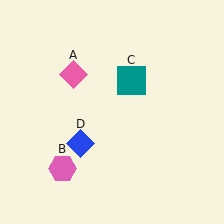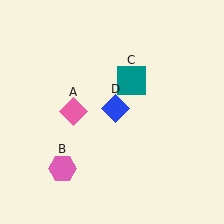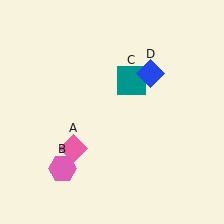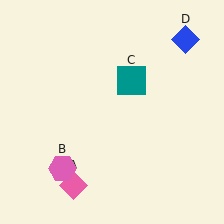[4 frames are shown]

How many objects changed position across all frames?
2 objects changed position: pink diamond (object A), blue diamond (object D).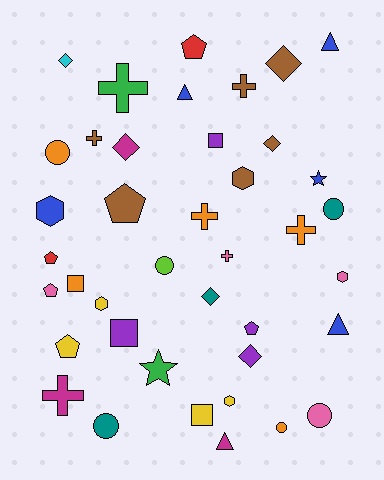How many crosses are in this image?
There are 7 crosses.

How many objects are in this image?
There are 40 objects.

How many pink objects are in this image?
There are 4 pink objects.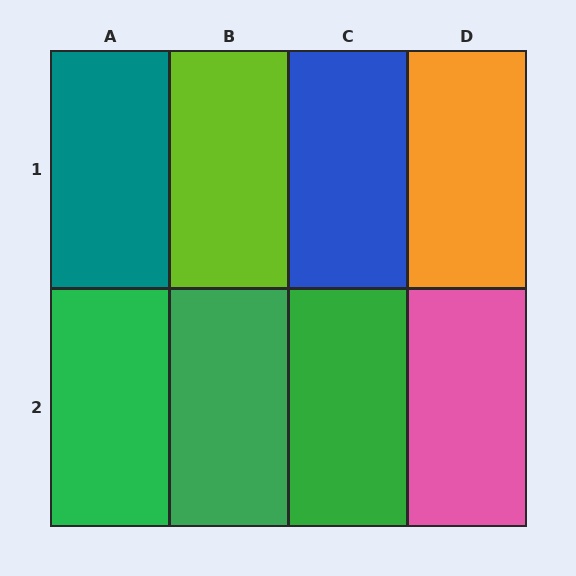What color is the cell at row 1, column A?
Teal.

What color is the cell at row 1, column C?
Blue.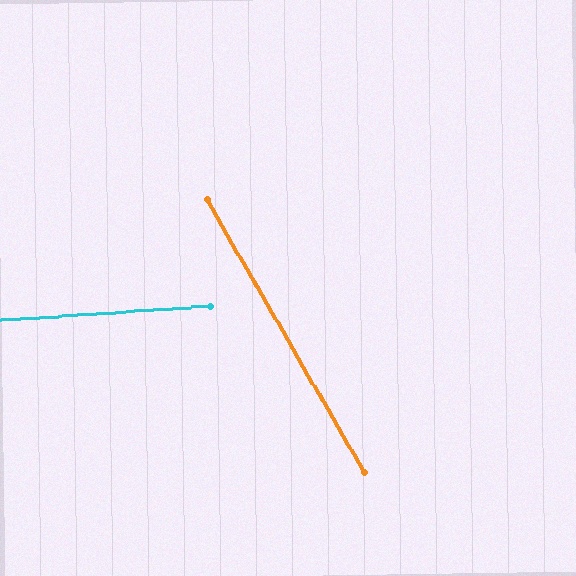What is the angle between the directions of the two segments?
Approximately 64 degrees.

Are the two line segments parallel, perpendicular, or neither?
Neither parallel nor perpendicular — they differ by about 64°.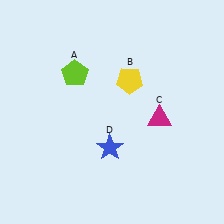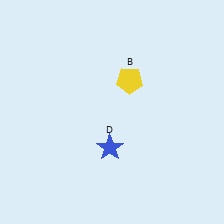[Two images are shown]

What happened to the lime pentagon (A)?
The lime pentagon (A) was removed in Image 2. It was in the top-left area of Image 1.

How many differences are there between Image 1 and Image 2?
There are 2 differences between the two images.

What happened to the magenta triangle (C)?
The magenta triangle (C) was removed in Image 2. It was in the bottom-right area of Image 1.